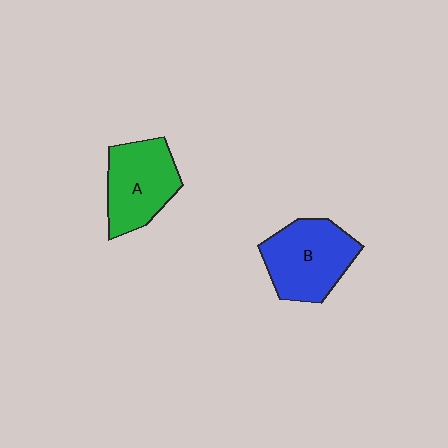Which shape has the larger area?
Shape B (blue).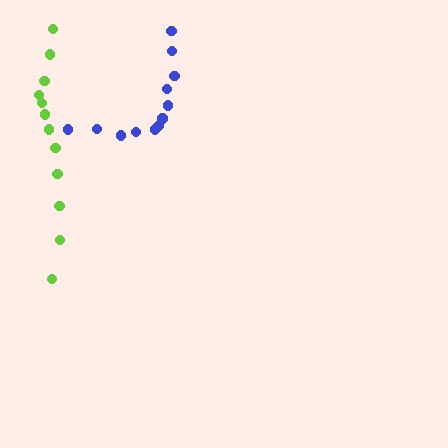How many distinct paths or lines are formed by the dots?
There are 2 distinct paths.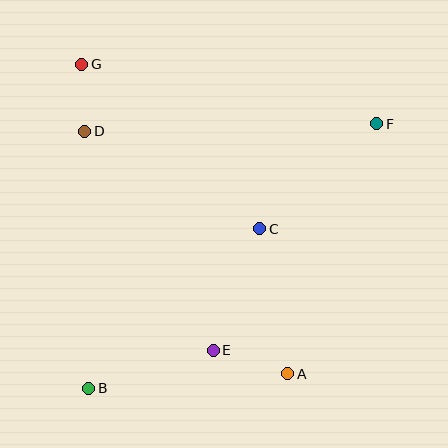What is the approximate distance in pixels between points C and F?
The distance between C and F is approximately 157 pixels.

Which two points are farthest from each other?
Points B and F are farthest from each other.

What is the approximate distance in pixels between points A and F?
The distance between A and F is approximately 265 pixels.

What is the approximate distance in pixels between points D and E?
The distance between D and E is approximately 254 pixels.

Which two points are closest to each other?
Points D and G are closest to each other.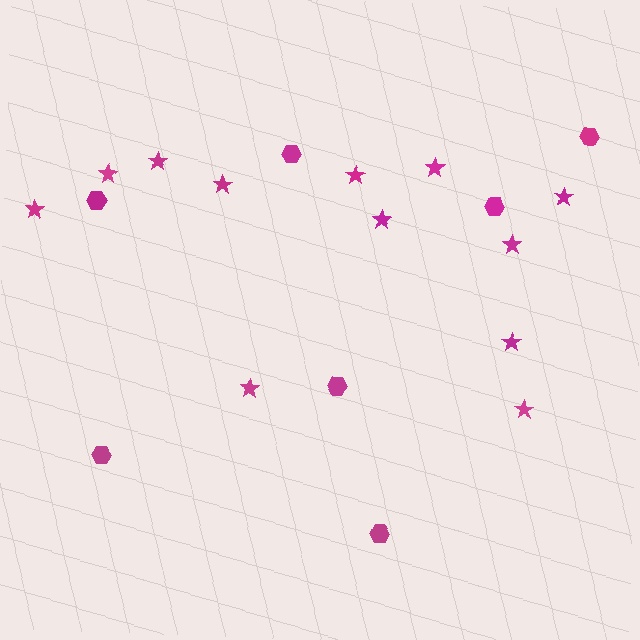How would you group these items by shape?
There are 2 groups: one group of hexagons (7) and one group of stars (12).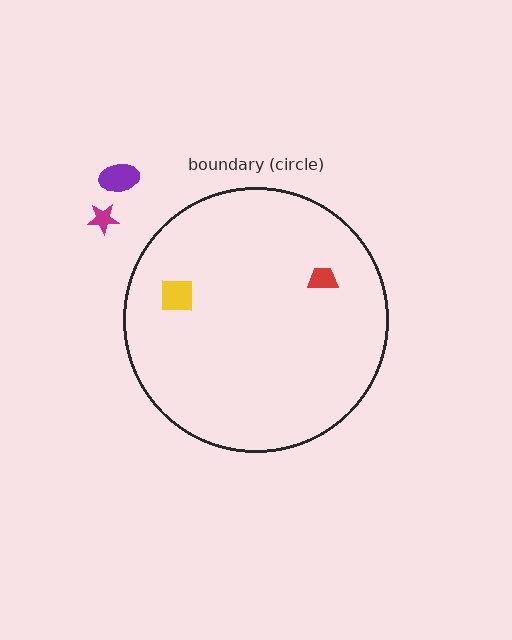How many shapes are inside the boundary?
2 inside, 2 outside.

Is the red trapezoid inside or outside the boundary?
Inside.